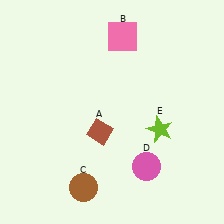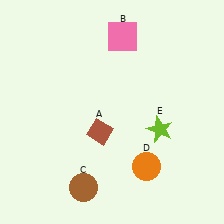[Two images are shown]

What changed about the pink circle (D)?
In Image 1, D is pink. In Image 2, it changed to orange.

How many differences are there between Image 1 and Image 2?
There is 1 difference between the two images.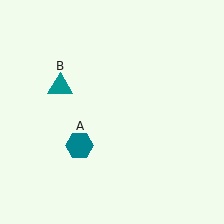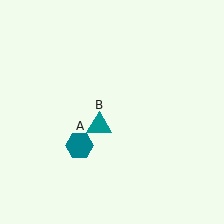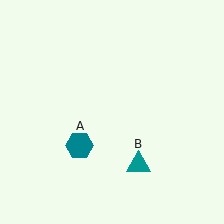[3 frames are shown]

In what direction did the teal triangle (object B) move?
The teal triangle (object B) moved down and to the right.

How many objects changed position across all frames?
1 object changed position: teal triangle (object B).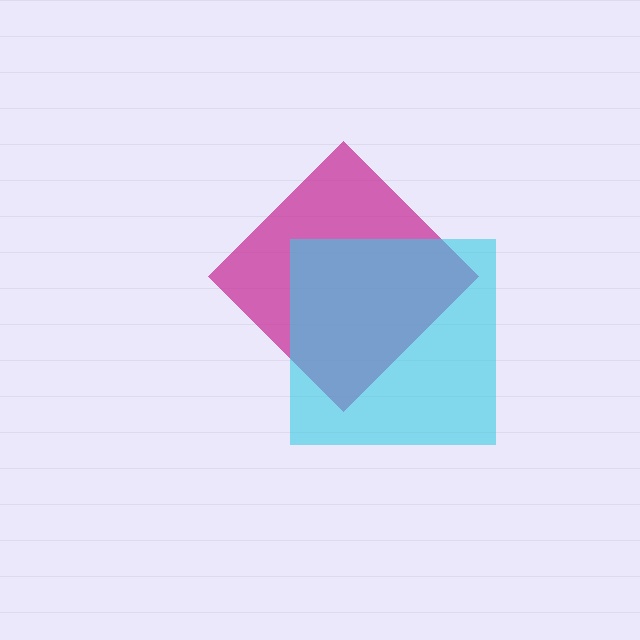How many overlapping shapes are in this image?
There are 2 overlapping shapes in the image.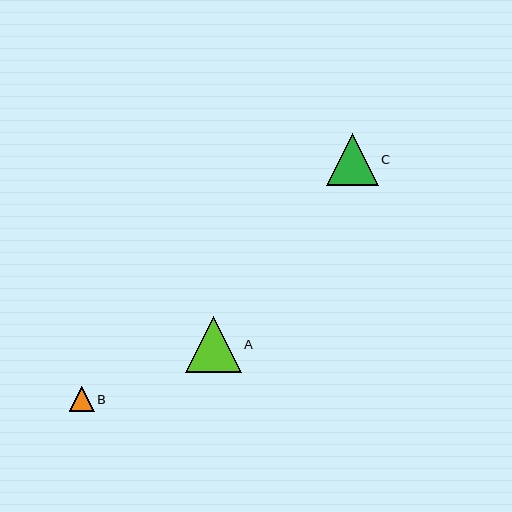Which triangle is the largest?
Triangle A is the largest with a size of approximately 56 pixels.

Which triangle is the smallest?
Triangle B is the smallest with a size of approximately 25 pixels.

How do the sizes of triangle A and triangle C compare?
Triangle A and triangle C are approximately the same size.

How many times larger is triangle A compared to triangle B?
Triangle A is approximately 2.2 times the size of triangle B.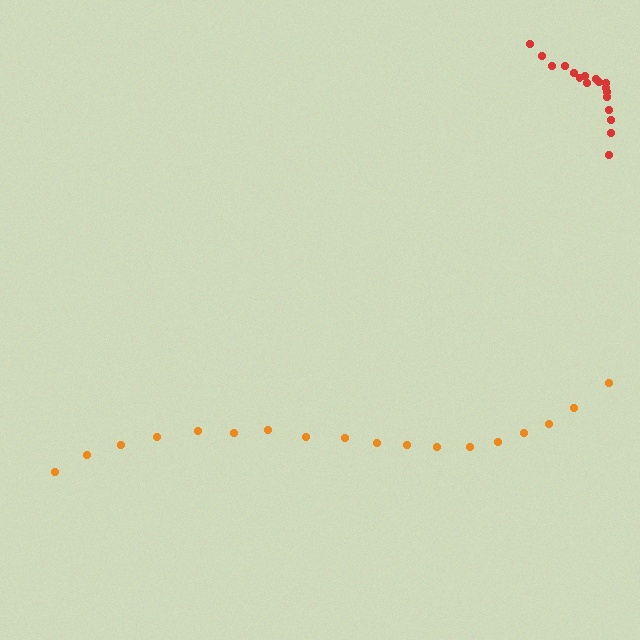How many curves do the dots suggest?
There are 2 distinct paths.